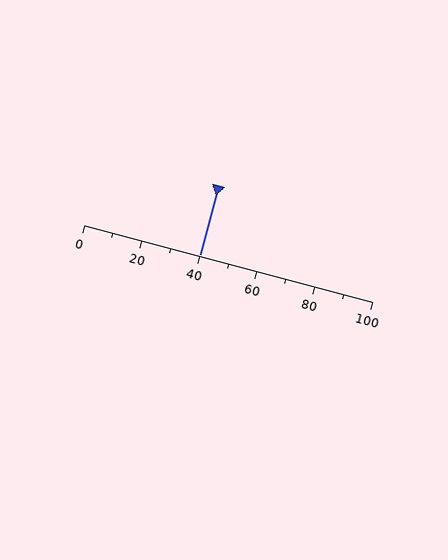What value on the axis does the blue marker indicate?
The marker indicates approximately 40.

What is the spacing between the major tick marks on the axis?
The major ticks are spaced 20 apart.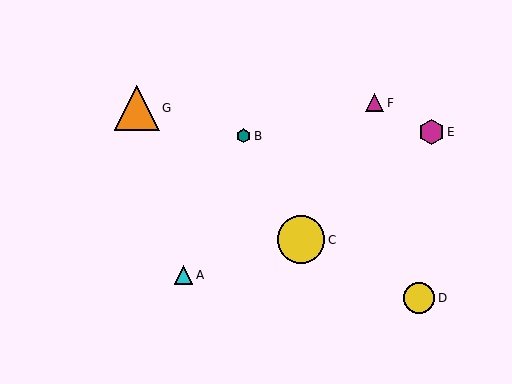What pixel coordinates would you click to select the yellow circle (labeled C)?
Click at (301, 240) to select the yellow circle C.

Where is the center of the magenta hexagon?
The center of the magenta hexagon is at (432, 132).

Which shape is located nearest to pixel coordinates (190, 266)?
The cyan triangle (labeled A) at (184, 275) is nearest to that location.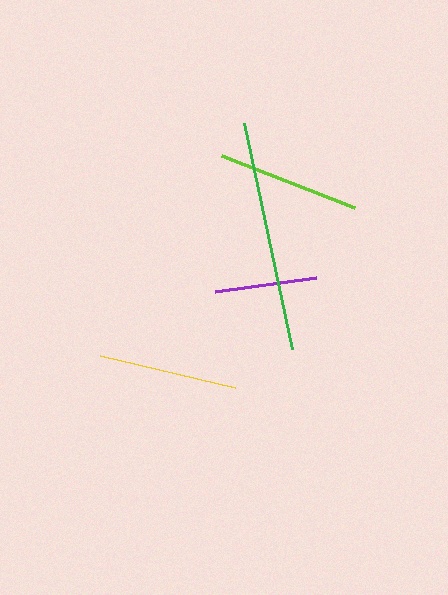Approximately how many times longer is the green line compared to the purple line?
The green line is approximately 2.3 times the length of the purple line.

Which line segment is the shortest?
The purple line is the shortest at approximately 102 pixels.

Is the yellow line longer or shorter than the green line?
The green line is longer than the yellow line.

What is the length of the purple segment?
The purple segment is approximately 102 pixels long.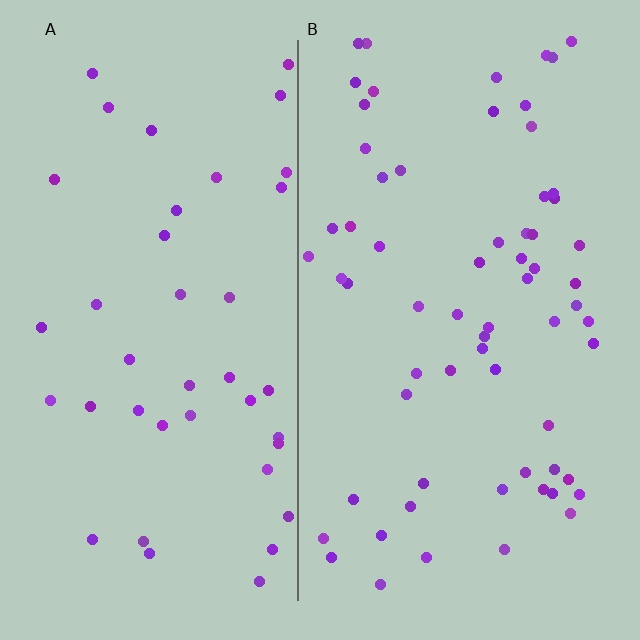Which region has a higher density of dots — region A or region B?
B (the right).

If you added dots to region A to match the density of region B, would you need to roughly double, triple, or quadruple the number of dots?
Approximately double.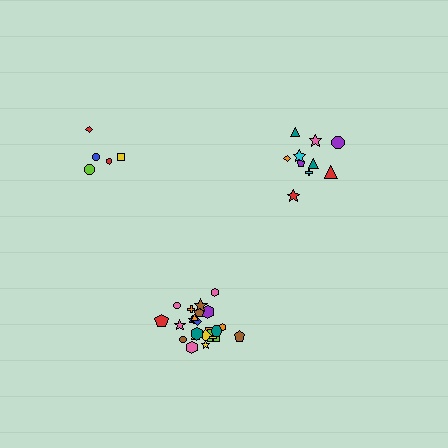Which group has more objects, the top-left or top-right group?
The top-right group.